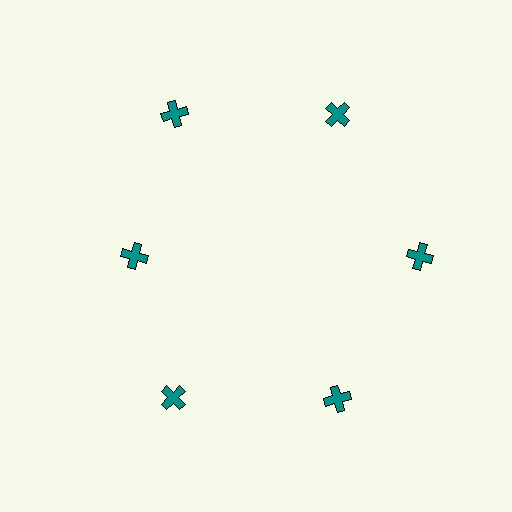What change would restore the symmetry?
The symmetry would be restored by moving it outward, back onto the ring so that all 6 crosses sit at equal angles and equal distance from the center.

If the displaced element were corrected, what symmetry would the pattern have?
It would have 6-fold rotational symmetry — the pattern would map onto itself every 60 degrees.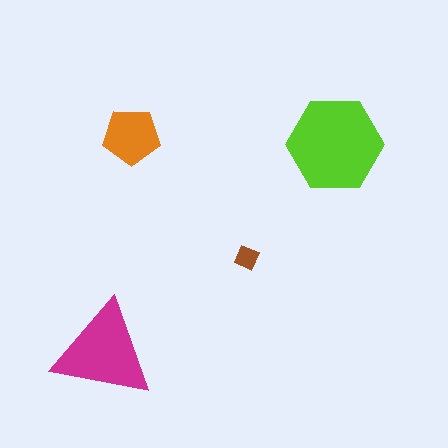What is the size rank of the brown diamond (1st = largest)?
4th.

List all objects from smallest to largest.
The brown diamond, the orange pentagon, the magenta triangle, the lime hexagon.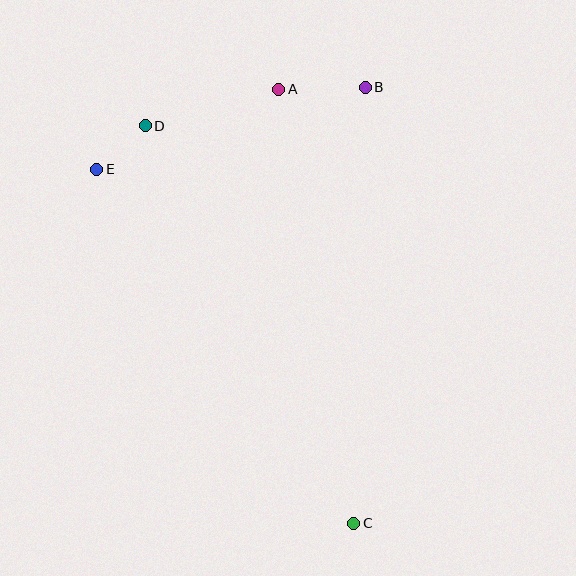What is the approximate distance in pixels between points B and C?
The distance between B and C is approximately 436 pixels.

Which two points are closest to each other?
Points D and E are closest to each other.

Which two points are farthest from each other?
Points C and D are farthest from each other.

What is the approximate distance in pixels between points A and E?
The distance between A and E is approximately 199 pixels.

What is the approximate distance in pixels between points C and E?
The distance between C and E is approximately 437 pixels.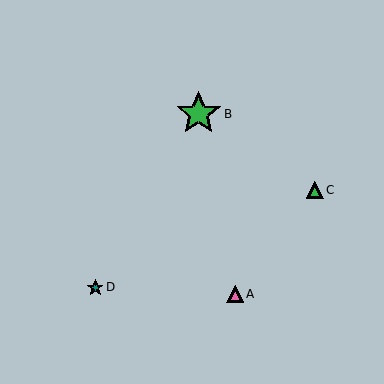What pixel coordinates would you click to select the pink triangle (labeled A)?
Click at (235, 294) to select the pink triangle A.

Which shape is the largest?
The green star (labeled B) is the largest.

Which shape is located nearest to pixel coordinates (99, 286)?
The teal star (labeled D) at (95, 287) is nearest to that location.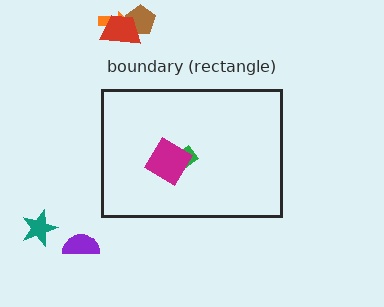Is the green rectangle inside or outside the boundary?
Inside.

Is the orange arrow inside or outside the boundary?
Outside.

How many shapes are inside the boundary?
2 inside, 5 outside.